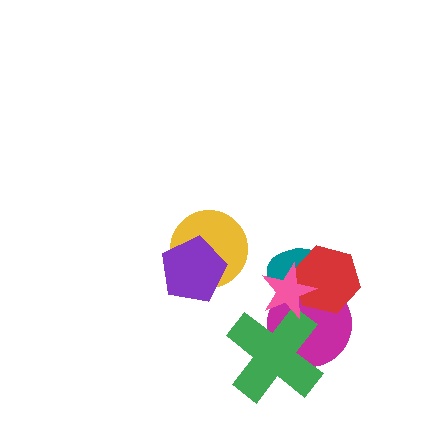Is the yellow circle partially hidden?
Yes, it is partially covered by another shape.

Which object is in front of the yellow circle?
The purple pentagon is in front of the yellow circle.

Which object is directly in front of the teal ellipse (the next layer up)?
The magenta circle is directly in front of the teal ellipse.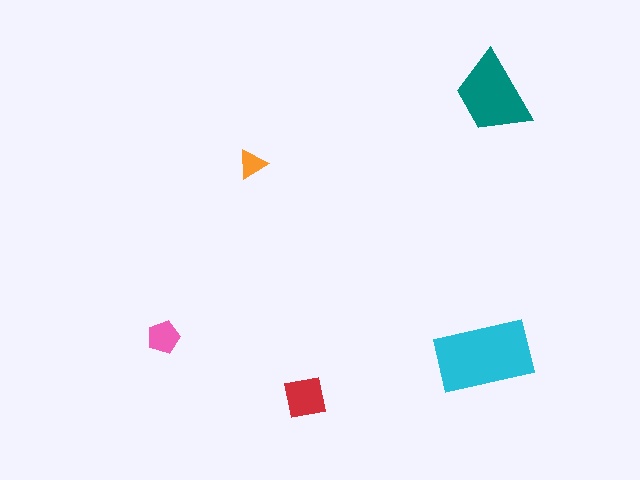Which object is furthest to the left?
The pink pentagon is leftmost.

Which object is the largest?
The cyan rectangle.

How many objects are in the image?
There are 5 objects in the image.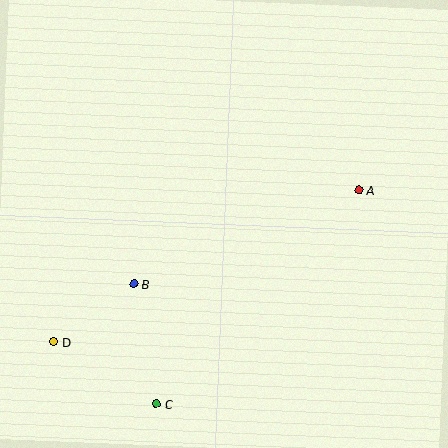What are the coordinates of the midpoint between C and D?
The midpoint between C and D is at (105, 373).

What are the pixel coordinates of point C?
Point C is at (156, 404).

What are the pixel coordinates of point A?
Point A is at (359, 190).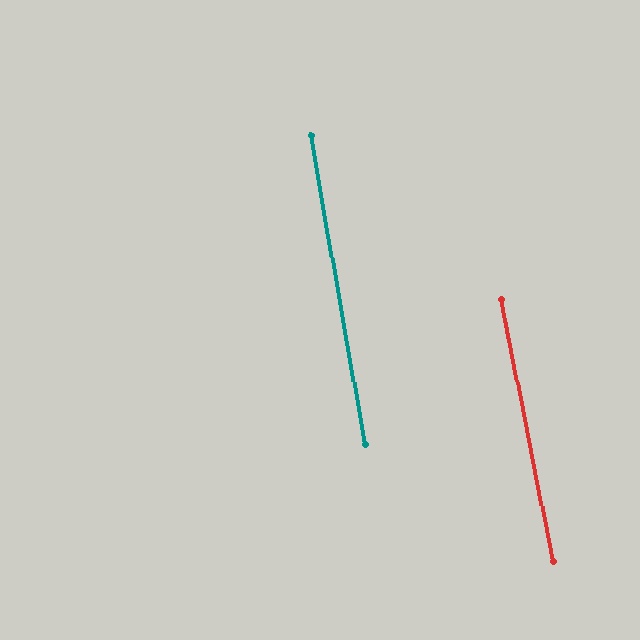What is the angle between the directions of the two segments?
Approximately 1 degree.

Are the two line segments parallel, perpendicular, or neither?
Parallel — their directions differ by only 1.2°.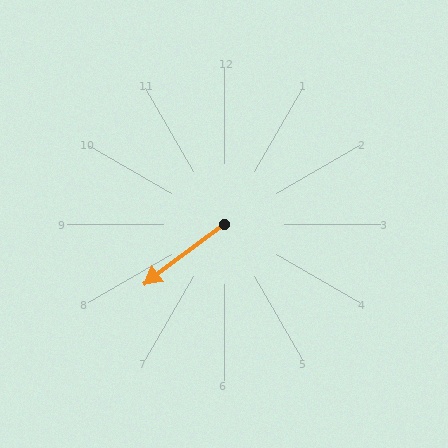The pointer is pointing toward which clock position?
Roughly 8 o'clock.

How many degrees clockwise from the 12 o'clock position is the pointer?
Approximately 233 degrees.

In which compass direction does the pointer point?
Southwest.